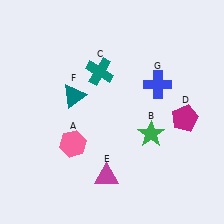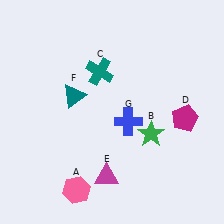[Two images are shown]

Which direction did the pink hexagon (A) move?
The pink hexagon (A) moved down.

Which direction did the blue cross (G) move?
The blue cross (G) moved down.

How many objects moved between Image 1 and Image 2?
2 objects moved between the two images.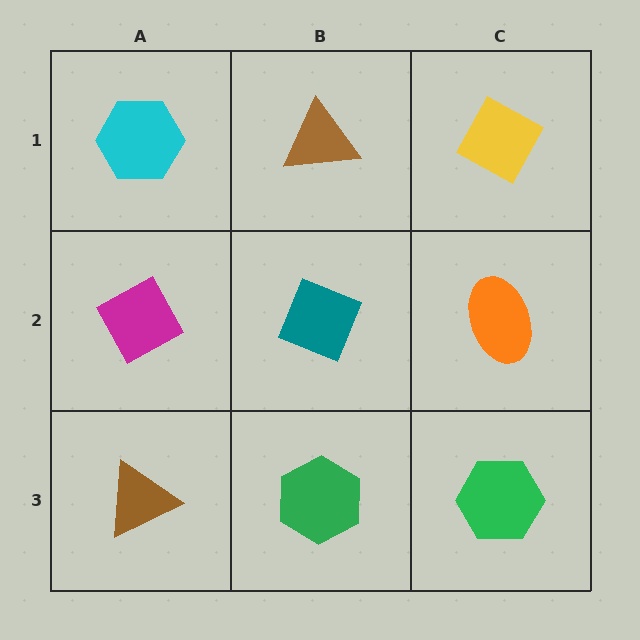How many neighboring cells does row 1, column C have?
2.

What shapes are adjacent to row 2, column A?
A cyan hexagon (row 1, column A), a brown triangle (row 3, column A), a teal diamond (row 2, column B).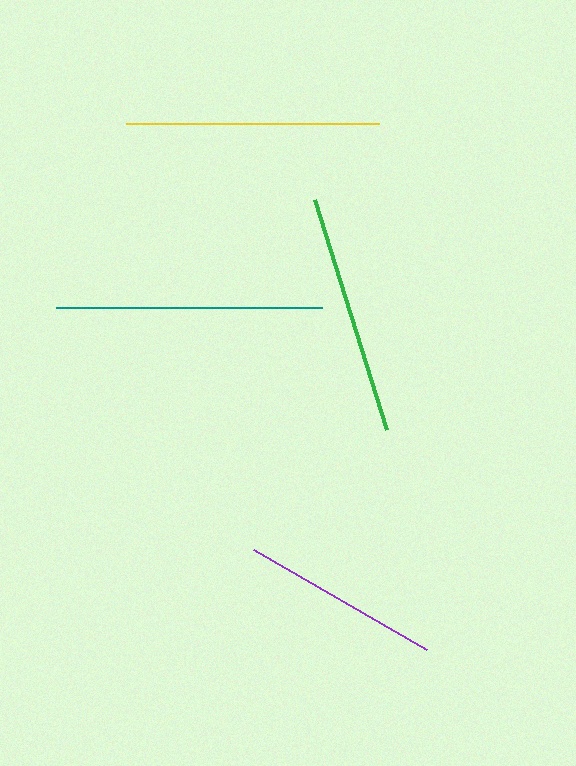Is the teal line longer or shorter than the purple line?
The teal line is longer than the purple line.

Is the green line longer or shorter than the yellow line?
The yellow line is longer than the green line.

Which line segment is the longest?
The teal line is the longest at approximately 266 pixels.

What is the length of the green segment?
The green segment is approximately 242 pixels long.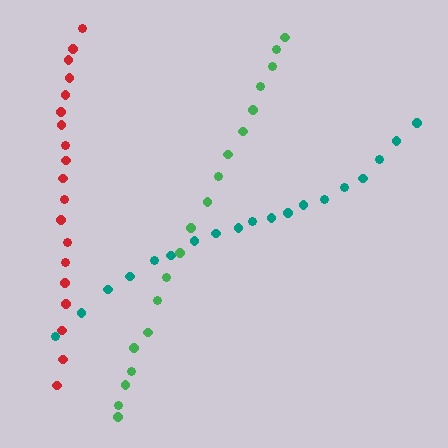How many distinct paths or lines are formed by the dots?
There are 3 distinct paths.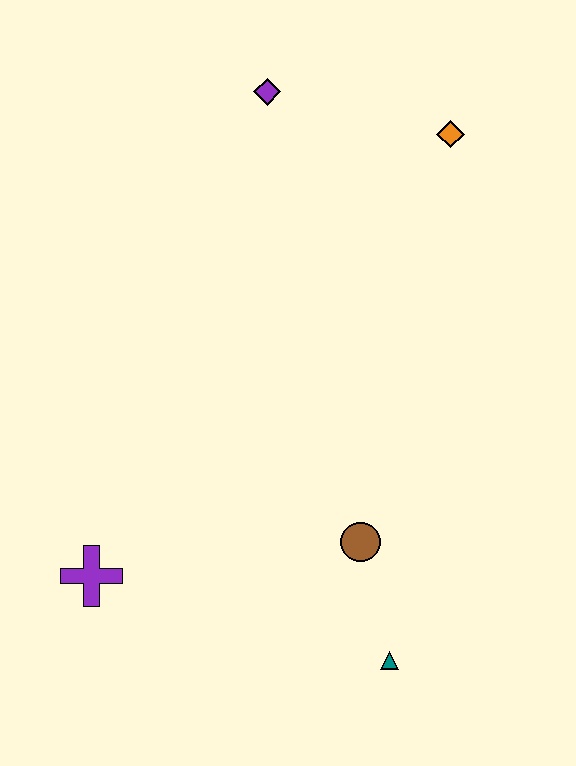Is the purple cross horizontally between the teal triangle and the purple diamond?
No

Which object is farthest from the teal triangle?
The purple diamond is farthest from the teal triangle.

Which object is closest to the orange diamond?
The purple diamond is closest to the orange diamond.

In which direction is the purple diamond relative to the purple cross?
The purple diamond is above the purple cross.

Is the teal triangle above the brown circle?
No